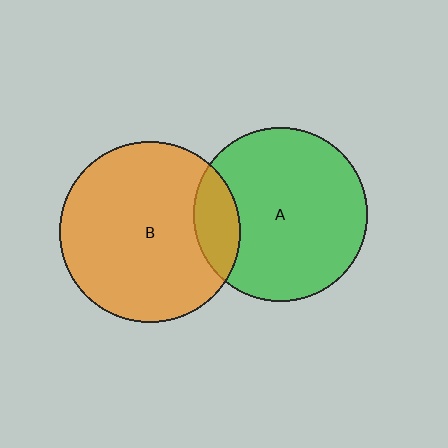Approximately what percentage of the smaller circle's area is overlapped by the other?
Approximately 15%.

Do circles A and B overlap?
Yes.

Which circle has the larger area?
Circle B (orange).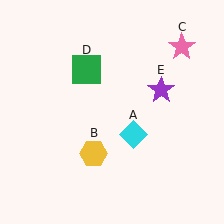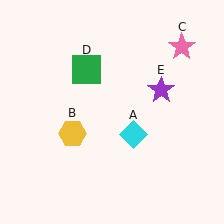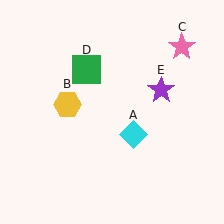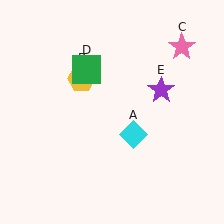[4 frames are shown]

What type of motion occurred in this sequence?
The yellow hexagon (object B) rotated clockwise around the center of the scene.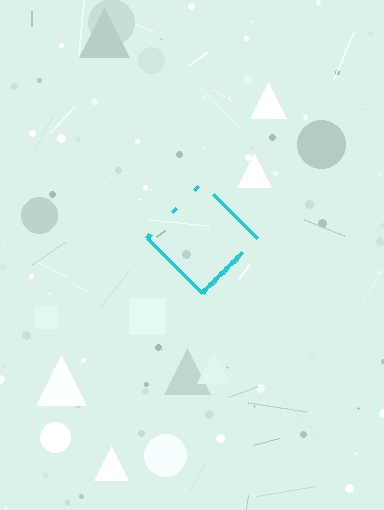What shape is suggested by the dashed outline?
The dashed outline suggests a diamond.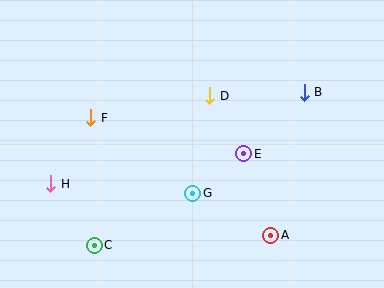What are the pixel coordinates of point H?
Point H is at (51, 184).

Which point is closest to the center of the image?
Point G at (193, 193) is closest to the center.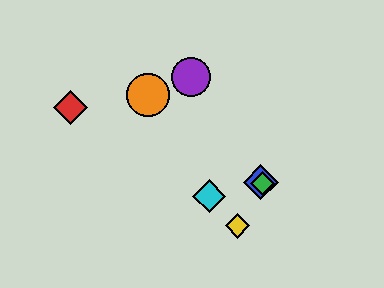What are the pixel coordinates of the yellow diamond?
The yellow diamond is at (238, 226).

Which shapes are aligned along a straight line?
The blue diamond, the green diamond, the orange circle are aligned along a straight line.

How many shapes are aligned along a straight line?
3 shapes (the blue diamond, the green diamond, the orange circle) are aligned along a straight line.